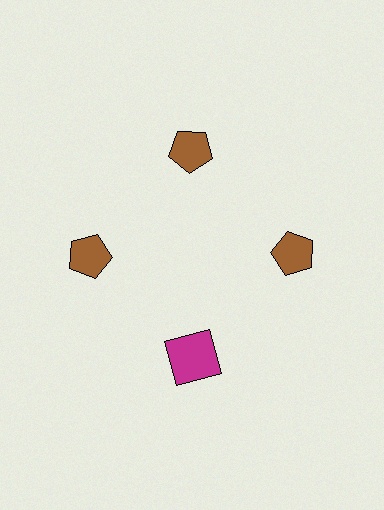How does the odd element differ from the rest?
It differs in both color (magenta instead of brown) and shape (square instead of pentagon).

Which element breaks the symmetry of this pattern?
The magenta square at roughly the 6 o'clock position breaks the symmetry. All other shapes are brown pentagons.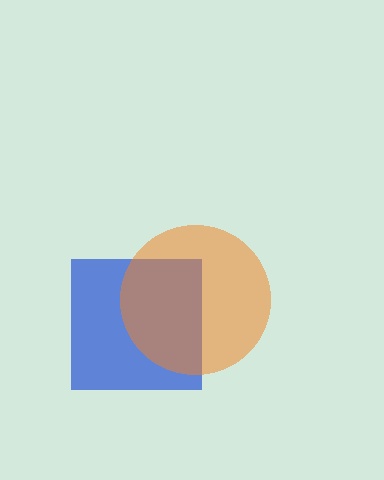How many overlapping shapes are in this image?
There are 2 overlapping shapes in the image.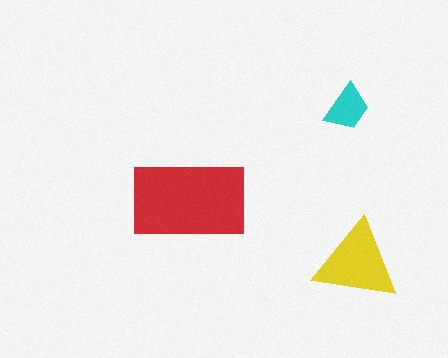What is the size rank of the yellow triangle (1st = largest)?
2nd.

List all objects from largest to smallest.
The red rectangle, the yellow triangle, the cyan trapezoid.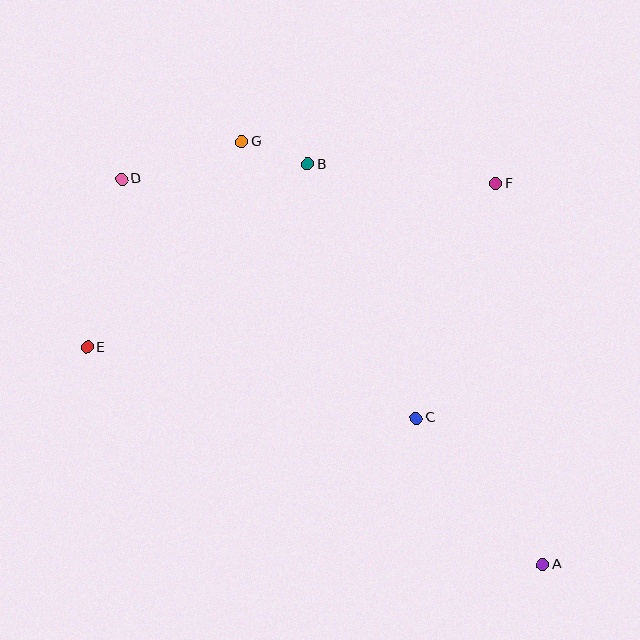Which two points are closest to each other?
Points B and G are closest to each other.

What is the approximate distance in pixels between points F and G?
The distance between F and G is approximately 258 pixels.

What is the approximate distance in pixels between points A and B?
The distance between A and B is approximately 464 pixels.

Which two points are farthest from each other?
Points A and D are farthest from each other.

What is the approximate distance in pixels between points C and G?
The distance between C and G is approximately 327 pixels.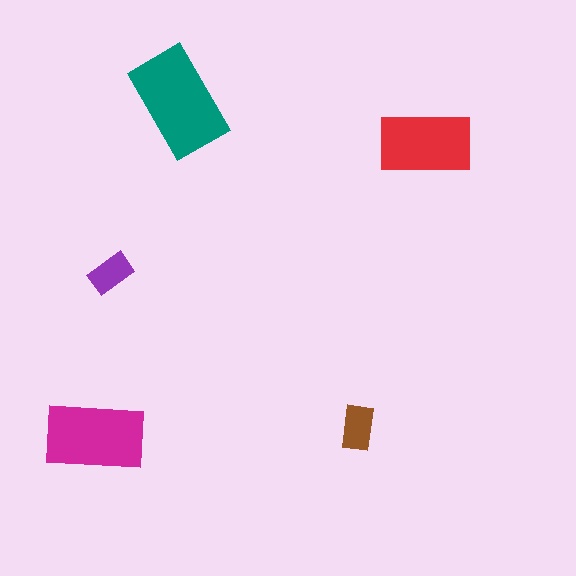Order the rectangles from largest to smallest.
the teal one, the magenta one, the red one, the brown one, the purple one.